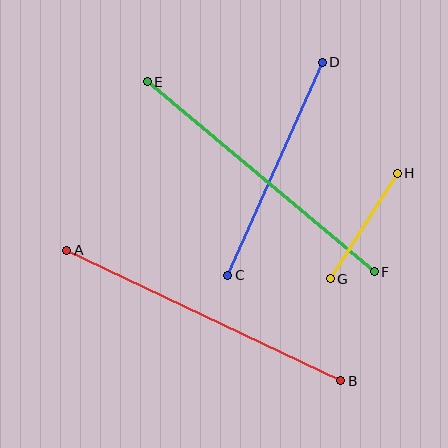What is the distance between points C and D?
The distance is approximately 233 pixels.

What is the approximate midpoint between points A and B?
The midpoint is at approximately (204, 316) pixels.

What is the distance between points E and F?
The distance is approximately 296 pixels.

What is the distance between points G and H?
The distance is approximately 125 pixels.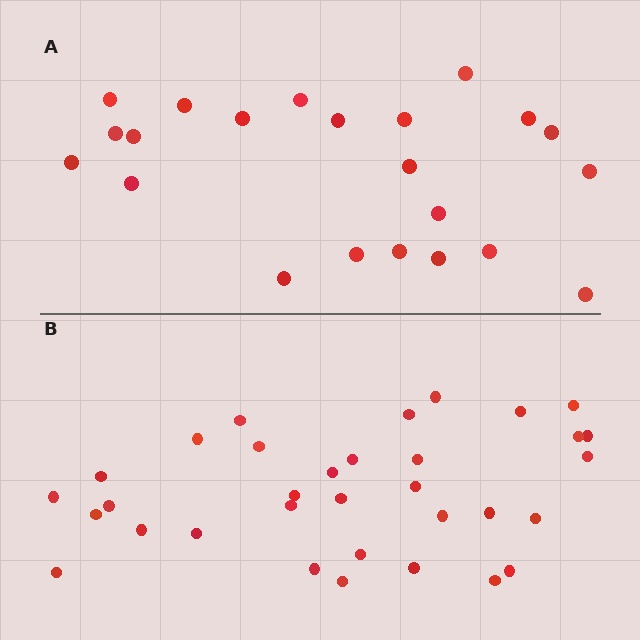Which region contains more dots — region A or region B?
Region B (the bottom region) has more dots.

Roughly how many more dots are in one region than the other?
Region B has roughly 12 or so more dots than region A.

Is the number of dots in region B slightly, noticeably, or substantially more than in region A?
Region B has substantially more. The ratio is roughly 1.5 to 1.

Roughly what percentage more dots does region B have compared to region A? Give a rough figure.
About 50% more.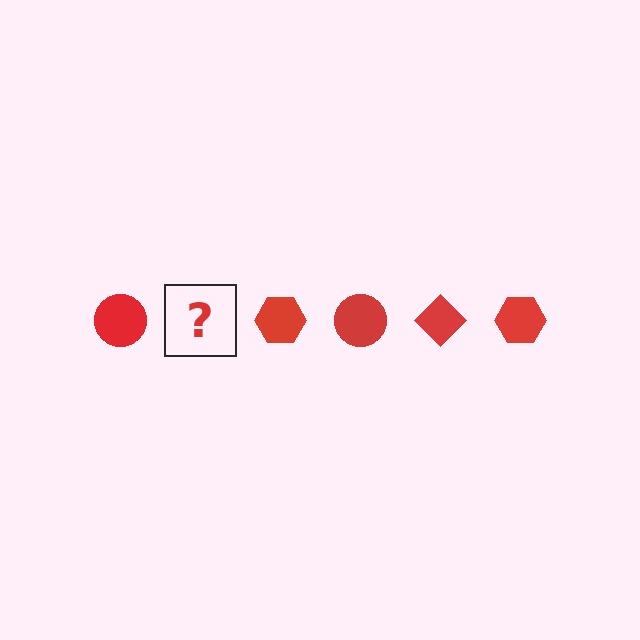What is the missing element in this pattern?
The missing element is a red diamond.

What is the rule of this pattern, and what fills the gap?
The rule is that the pattern cycles through circle, diamond, hexagon shapes in red. The gap should be filled with a red diamond.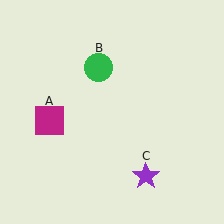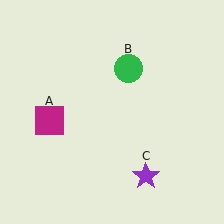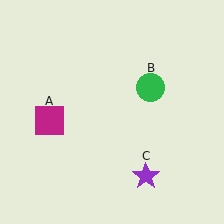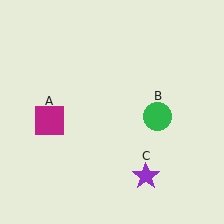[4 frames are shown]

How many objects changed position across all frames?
1 object changed position: green circle (object B).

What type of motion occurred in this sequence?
The green circle (object B) rotated clockwise around the center of the scene.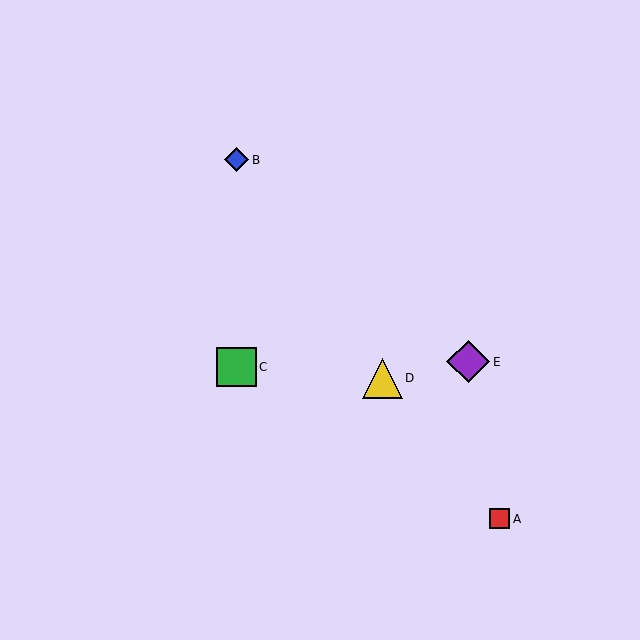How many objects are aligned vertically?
2 objects (B, C) are aligned vertically.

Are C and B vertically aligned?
Yes, both are at x≈237.